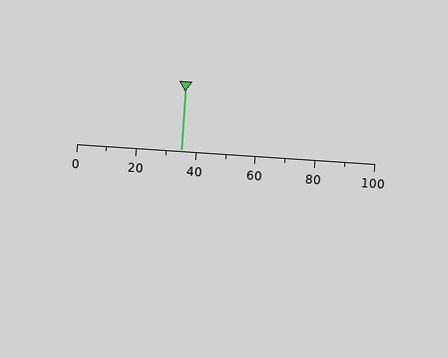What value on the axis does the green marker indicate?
The marker indicates approximately 35.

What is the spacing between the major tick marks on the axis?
The major ticks are spaced 20 apart.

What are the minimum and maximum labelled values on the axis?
The axis runs from 0 to 100.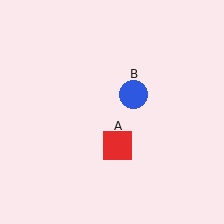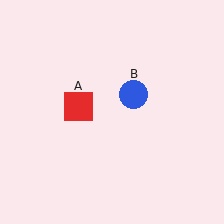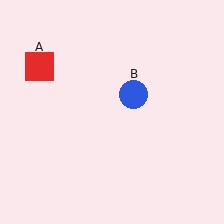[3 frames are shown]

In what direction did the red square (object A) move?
The red square (object A) moved up and to the left.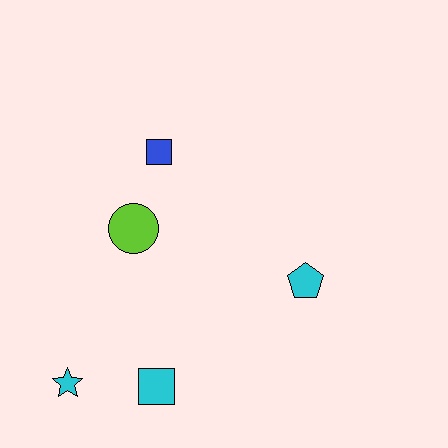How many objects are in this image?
There are 5 objects.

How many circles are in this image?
There is 1 circle.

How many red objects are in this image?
There are no red objects.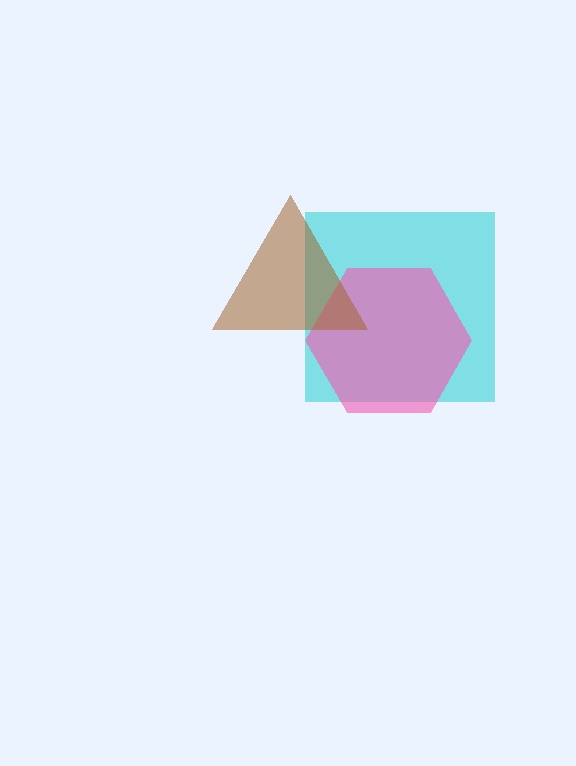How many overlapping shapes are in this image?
There are 3 overlapping shapes in the image.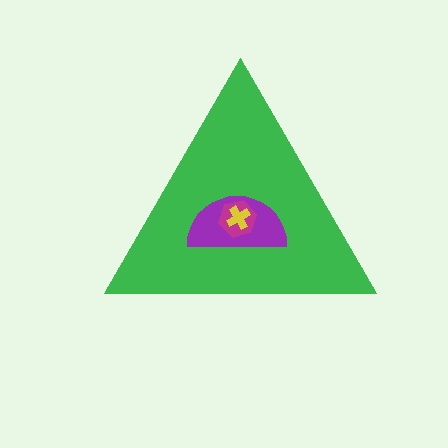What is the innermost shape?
The yellow cross.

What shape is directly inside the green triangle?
The purple semicircle.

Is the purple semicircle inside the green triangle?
Yes.